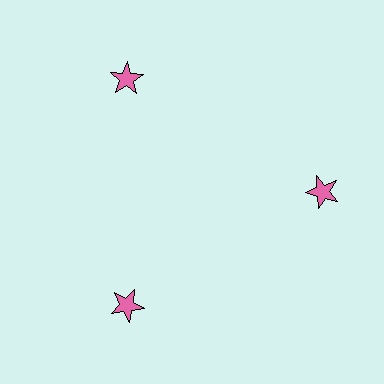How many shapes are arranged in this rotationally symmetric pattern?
There are 3 shapes, arranged in 3 groups of 1.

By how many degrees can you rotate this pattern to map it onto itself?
The pattern maps onto itself every 120 degrees of rotation.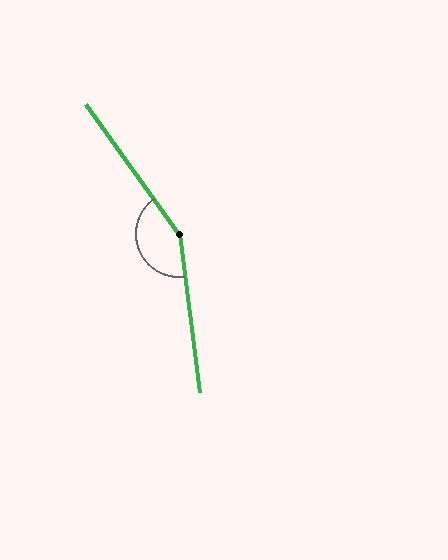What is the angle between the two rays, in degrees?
Approximately 152 degrees.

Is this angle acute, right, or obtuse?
It is obtuse.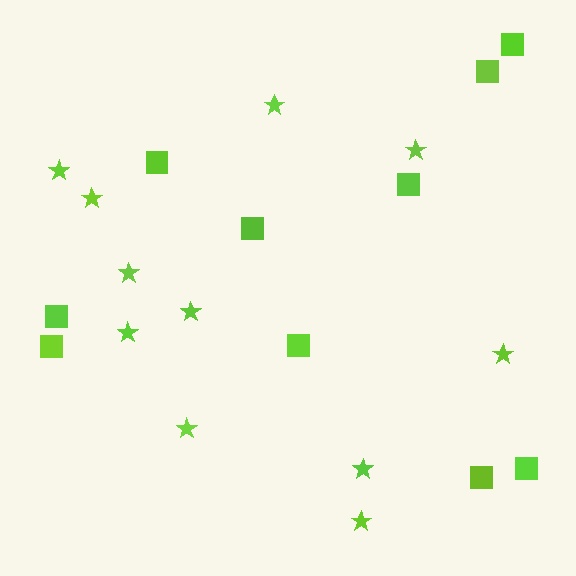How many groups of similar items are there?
There are 2 groups: one group of squares (10) and one group of stars (11).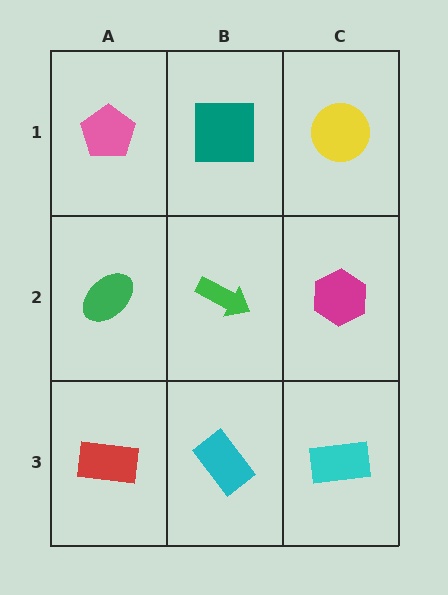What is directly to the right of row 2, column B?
A magenta hexagon.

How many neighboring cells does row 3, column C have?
2.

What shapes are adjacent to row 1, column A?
A green ellipse (row 2, column A), a teal square (row 1, column B).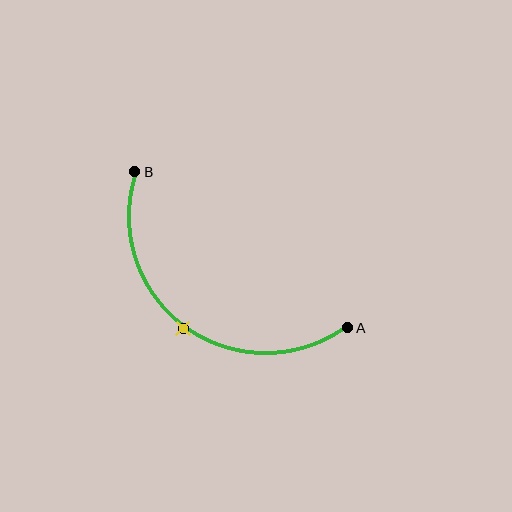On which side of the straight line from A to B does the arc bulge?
The arc bulges below and to the left of the straight line connecting A and B.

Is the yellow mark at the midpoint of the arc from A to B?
Yes. The yellow mark lies on the arc at equal arc-length from both A and B — it is the arc midpoint.